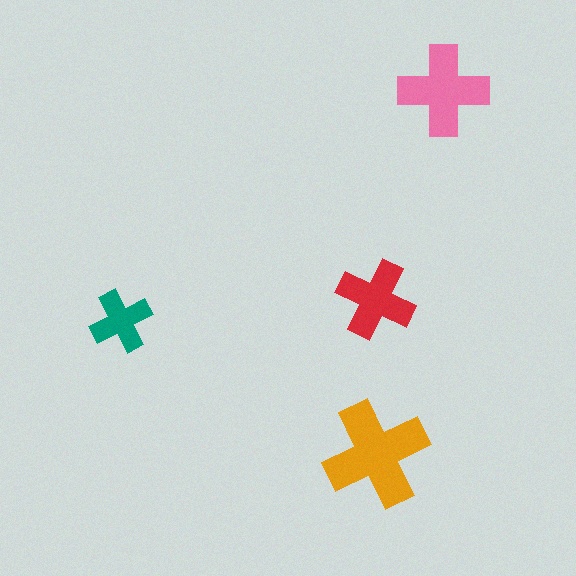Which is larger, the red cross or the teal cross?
The red one.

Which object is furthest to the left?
The teal cross is leftmost.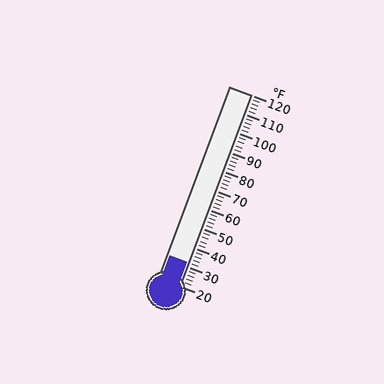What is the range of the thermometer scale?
The thermometer scale ranges from 20°F to 120°F.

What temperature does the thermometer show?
The thermometer shows approximately 32°F.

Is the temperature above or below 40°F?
The temperature is below 40°F.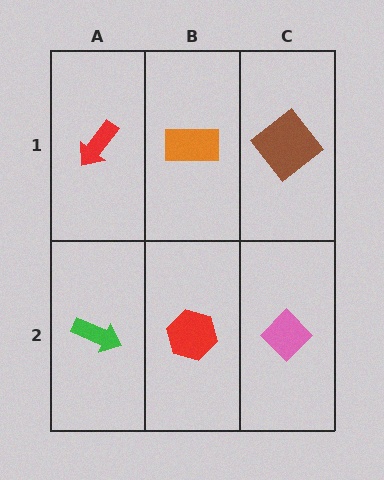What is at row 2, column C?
A pink diamond.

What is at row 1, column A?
A red arrow.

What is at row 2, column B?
A red hexagon.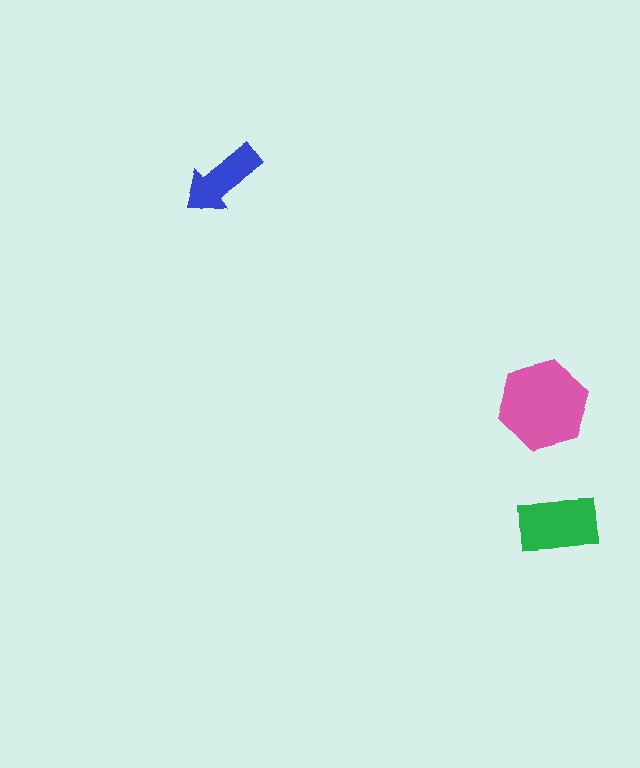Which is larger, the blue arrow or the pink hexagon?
The pink hexagon.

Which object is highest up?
The blue arrow is topmost.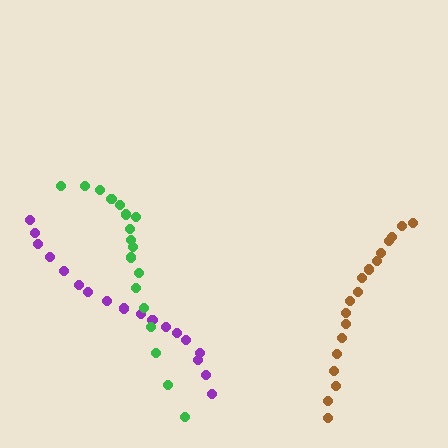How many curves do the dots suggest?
There are 3 distinct paths.